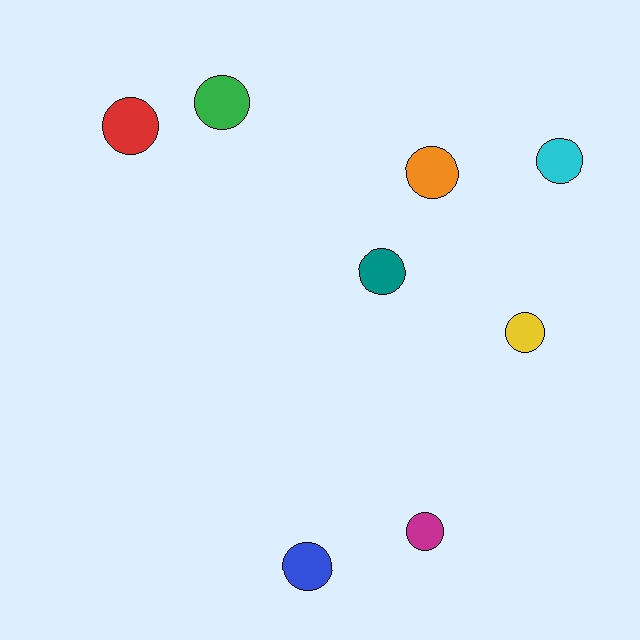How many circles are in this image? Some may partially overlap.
There are 8 circles.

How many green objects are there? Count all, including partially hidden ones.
There is 1 green object.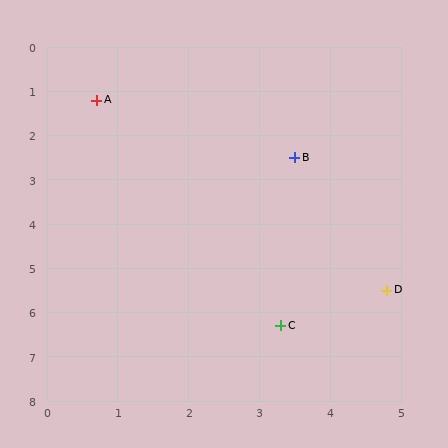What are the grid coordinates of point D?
Point D is at approximately (4.8, 5.5).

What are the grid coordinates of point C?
Point C is at approximately (3.3, 6.3).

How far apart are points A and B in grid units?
Points A and B are about 3.1 grid units apart.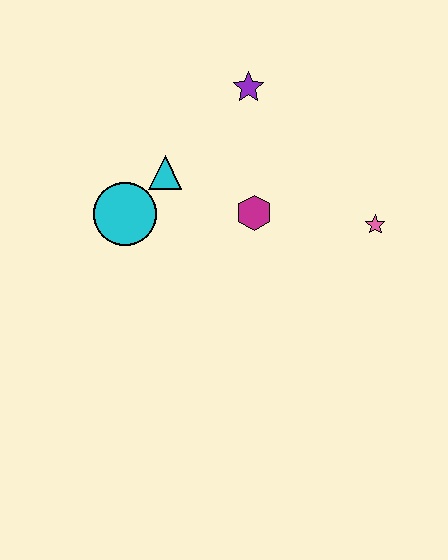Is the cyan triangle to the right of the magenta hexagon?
No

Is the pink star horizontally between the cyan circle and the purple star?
No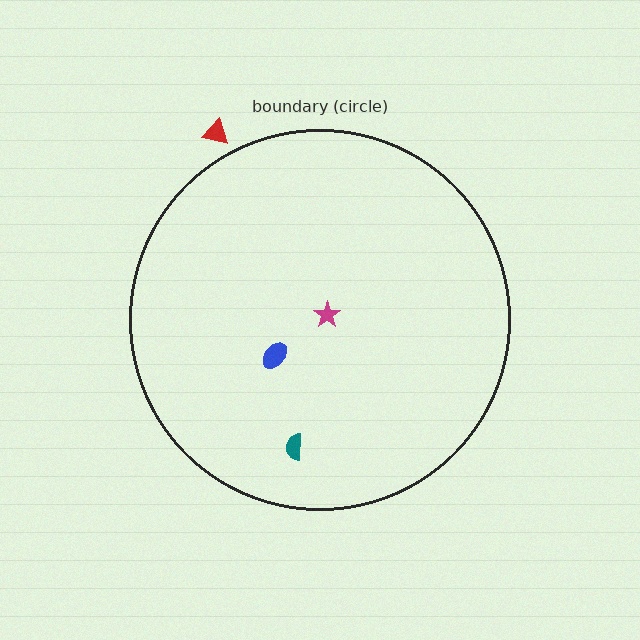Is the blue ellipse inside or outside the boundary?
Inside.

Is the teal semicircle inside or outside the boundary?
Inside.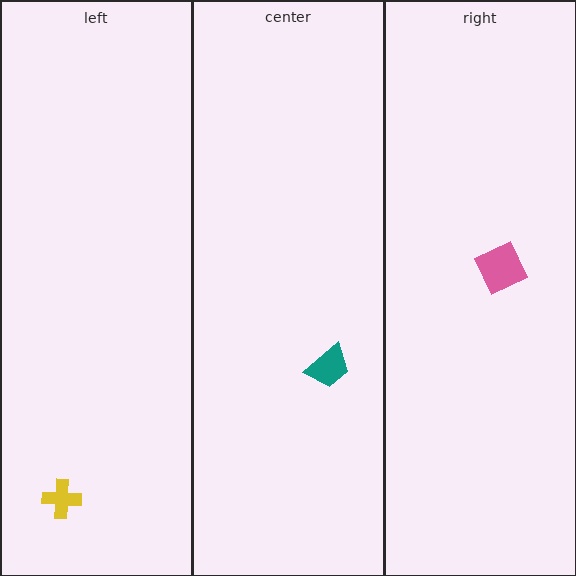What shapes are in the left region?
The yellow cross.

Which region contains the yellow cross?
The left region.